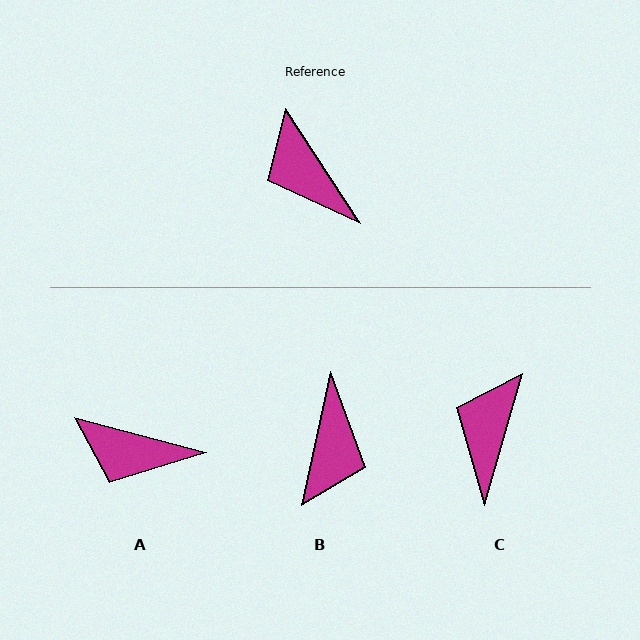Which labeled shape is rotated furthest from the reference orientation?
B, about 135 degrees away.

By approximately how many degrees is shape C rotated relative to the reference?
Approximately 49 degrees clockwise.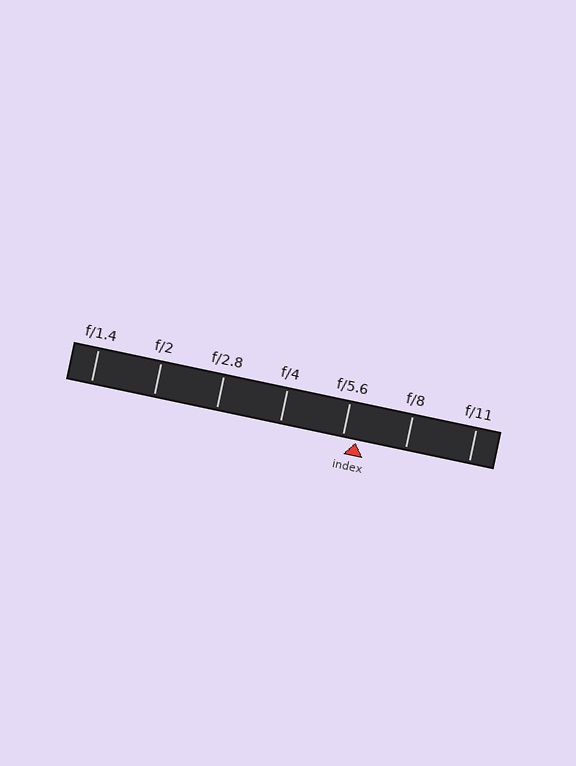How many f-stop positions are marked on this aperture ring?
There are 7 f-stop positions marked.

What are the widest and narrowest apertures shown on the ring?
The widest aperture shown is f/1.4 and the narrowest is f/11.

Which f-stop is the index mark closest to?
The index mark is closest to f/5.6.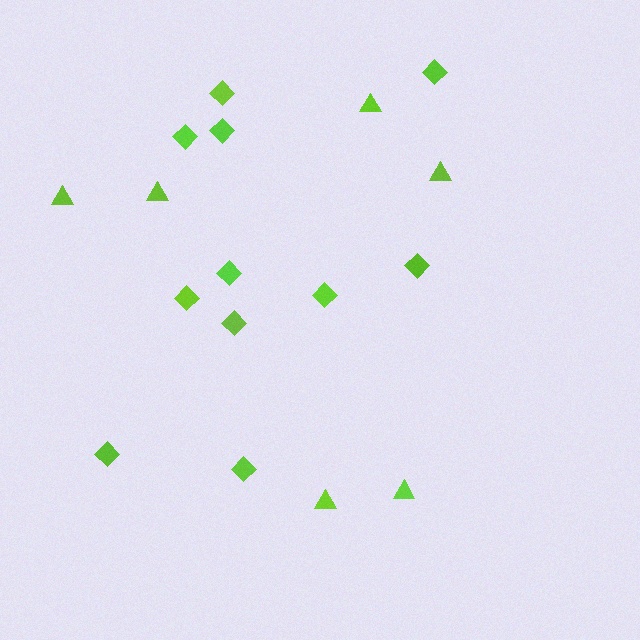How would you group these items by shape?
There are 2 groups: one group of diamonds (11) and one group of triangles (6).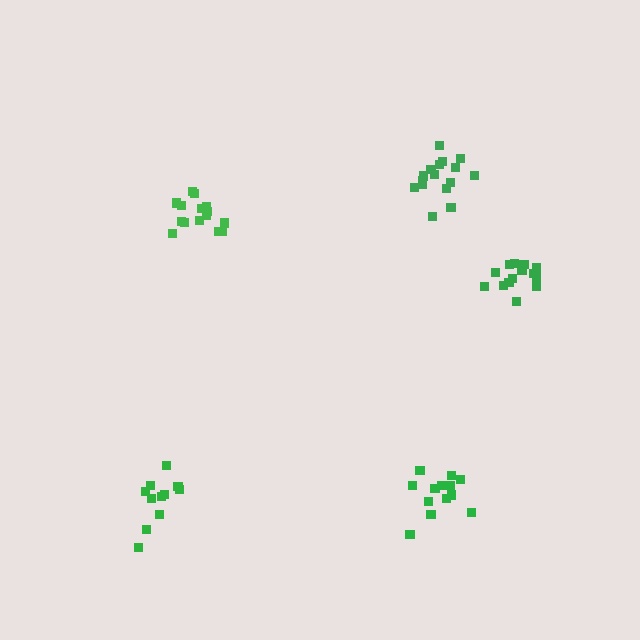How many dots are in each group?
Group 1: 16 dots, Group 2: 15 dots, Group 3: 12 dots, Group 4: 14 dots, Group 5: 13 dots (70 total).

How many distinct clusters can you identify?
There are 5 distinct clusters.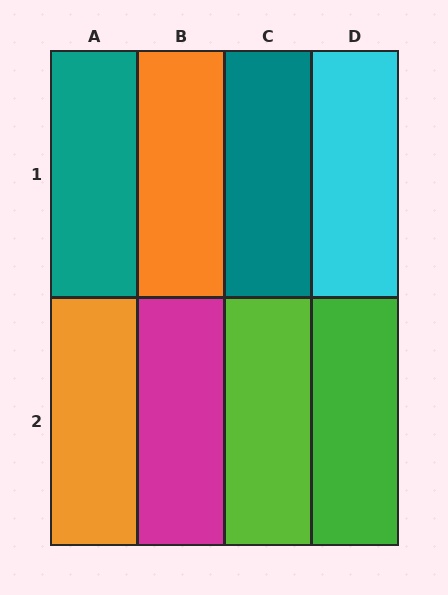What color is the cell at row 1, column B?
Orange.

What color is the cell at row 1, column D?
Cyan.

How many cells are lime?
1 cell is lime.